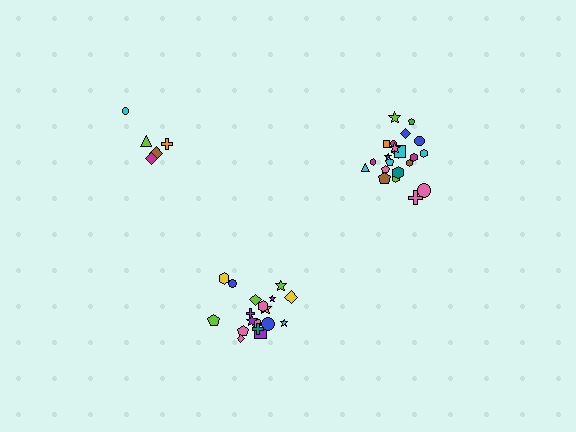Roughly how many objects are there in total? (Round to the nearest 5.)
Roughly 45 objects in total.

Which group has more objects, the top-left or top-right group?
The top-right group.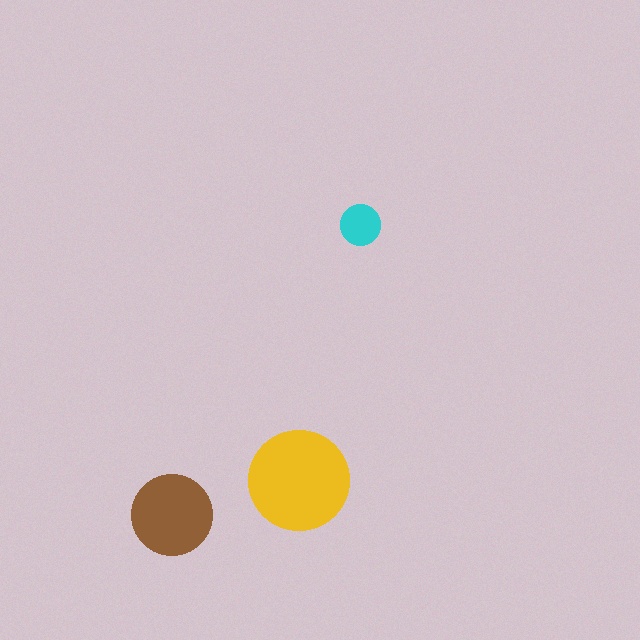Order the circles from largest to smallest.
the yellow one, the brown one, the cyan one.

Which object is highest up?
The cyan circle is topmost.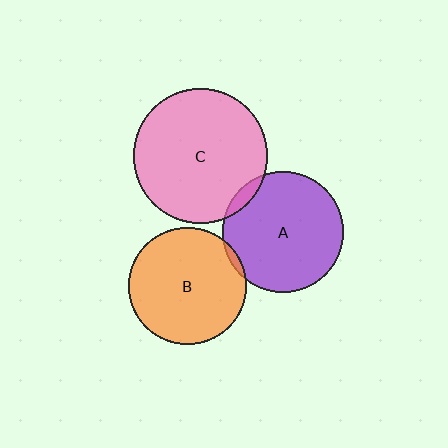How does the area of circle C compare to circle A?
Approximately 1.2 times.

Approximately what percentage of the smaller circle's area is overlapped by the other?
Approximately 5%.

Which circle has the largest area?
Circle C (pink).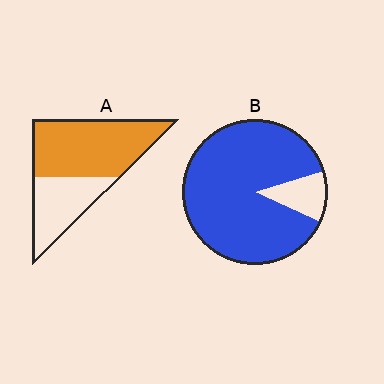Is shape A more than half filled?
Yes.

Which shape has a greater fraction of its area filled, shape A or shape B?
Shape B.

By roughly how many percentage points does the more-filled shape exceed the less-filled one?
By roughly 25 percentage points (B over A).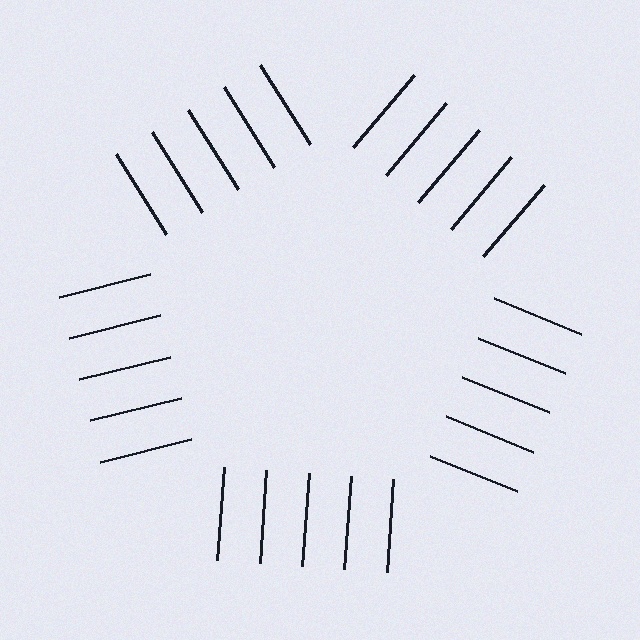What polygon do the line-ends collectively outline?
An illusory pentagon — the line segments terminate on its edges but no continuous stroke is drawn.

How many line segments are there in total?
25 — 5 along each of the 5 edges.